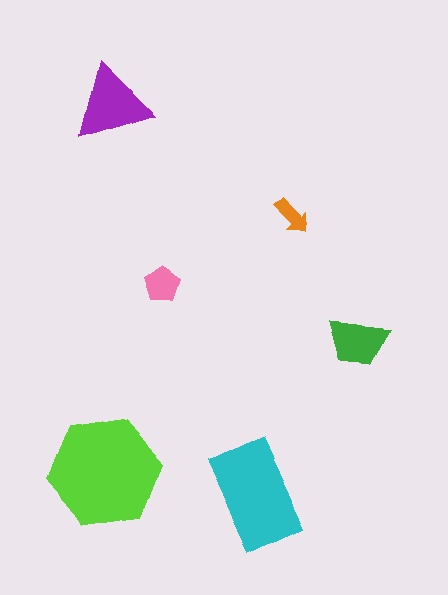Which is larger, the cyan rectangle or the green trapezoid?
The cyan rectangle.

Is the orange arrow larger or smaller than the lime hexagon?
Smaller.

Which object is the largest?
The lime hexagon.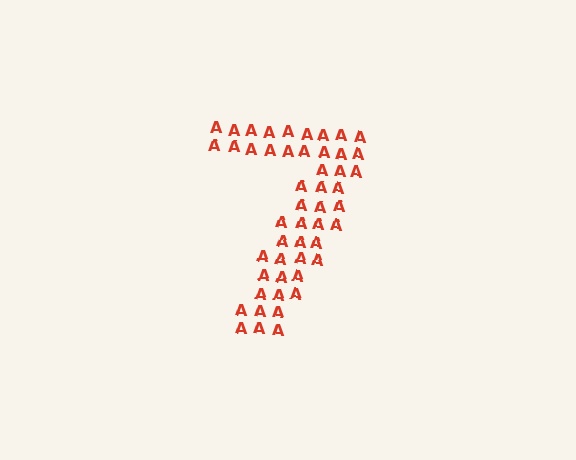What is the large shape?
The large shape is the digit 7.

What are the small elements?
The small elements are letter A's.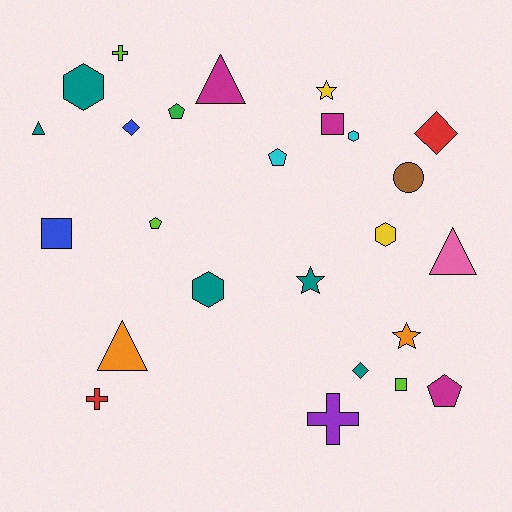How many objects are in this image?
There are 25 objects.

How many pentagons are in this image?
There are 4 pentagons.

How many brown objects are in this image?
There is 1 brown object.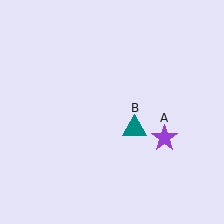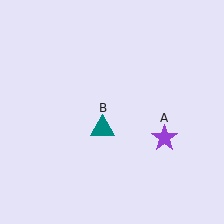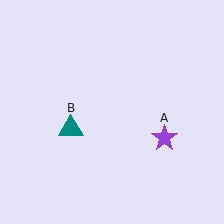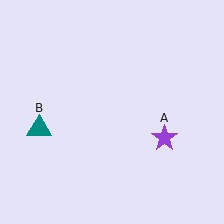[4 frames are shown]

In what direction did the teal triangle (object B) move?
The teal triangle (object B) moved left.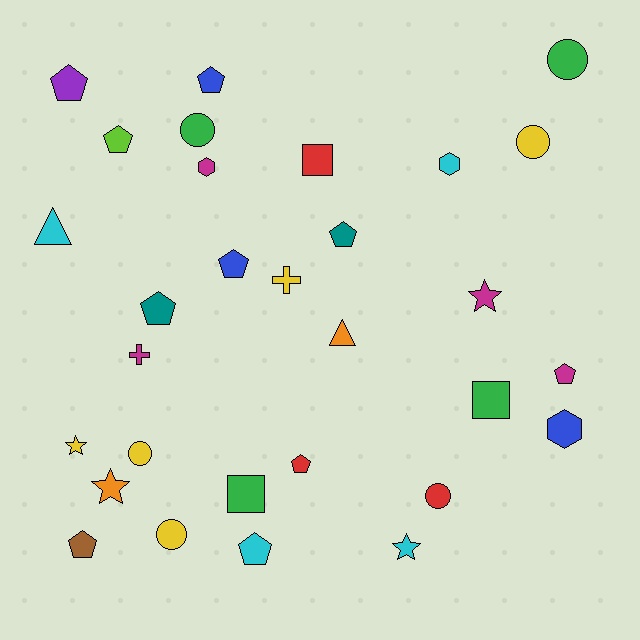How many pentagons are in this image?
There are 10 pentagons.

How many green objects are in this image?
There are 4 green objects.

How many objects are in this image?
There are 30 objects.